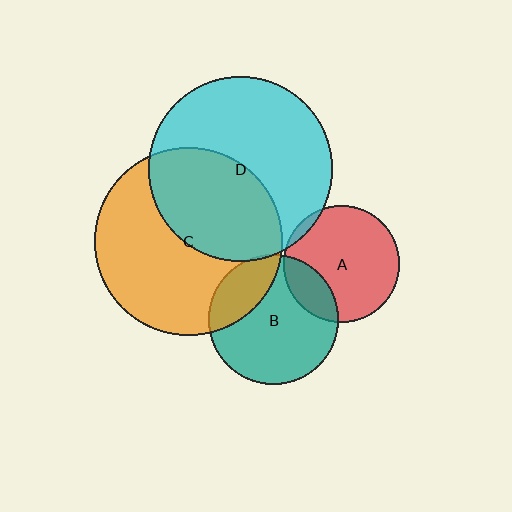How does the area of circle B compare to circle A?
Approximately 1.2 times.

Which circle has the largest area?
Circle C (orange).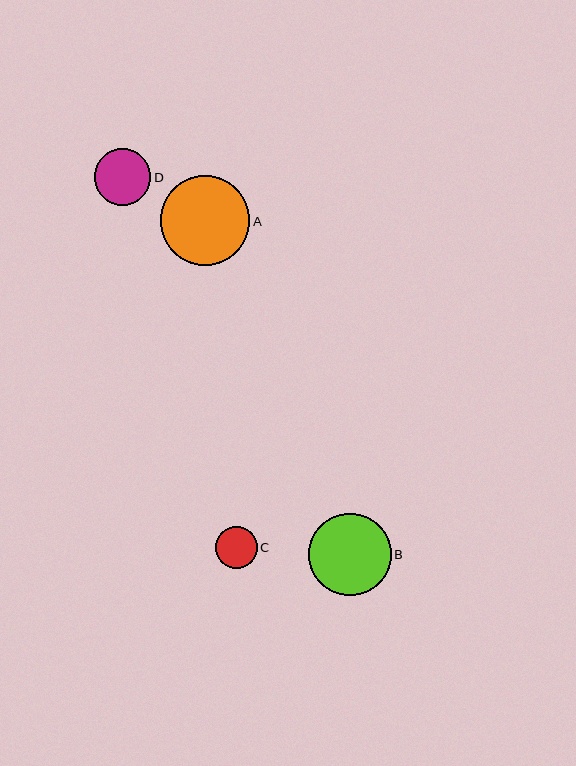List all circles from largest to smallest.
From largest to smallest: A, B, D, C.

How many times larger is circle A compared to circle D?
Circle A is approximately 1.6 times the size of circle D.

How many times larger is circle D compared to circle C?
Circle D is approximately 1.4 times the size of circle C.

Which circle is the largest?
Circle A is the largest with a size of approximately 89 pixels.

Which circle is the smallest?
Circle C is the smallest with a size of approximately 41 pixels.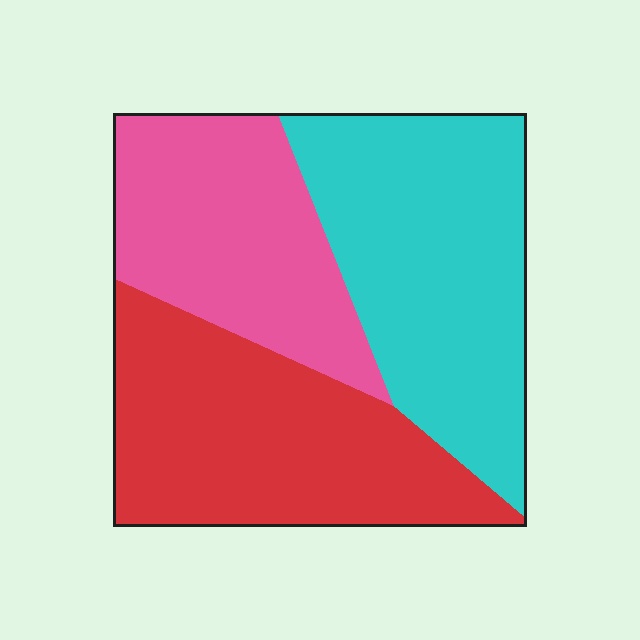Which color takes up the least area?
Pink, at roughly 30%.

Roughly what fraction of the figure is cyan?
Cyan covers about 35% of the figure.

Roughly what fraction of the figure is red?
Red takes up about one third (1/3) of the figure.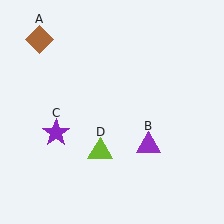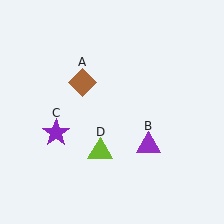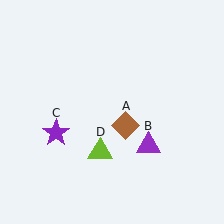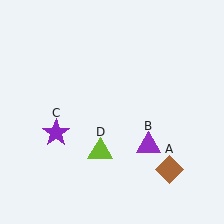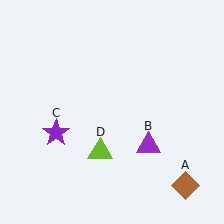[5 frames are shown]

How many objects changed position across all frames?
1 object changed position: brown diamond (object A).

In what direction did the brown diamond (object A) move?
The brown diamond (object A) moved down and to the right.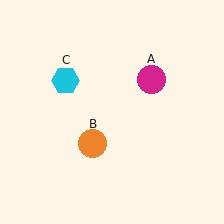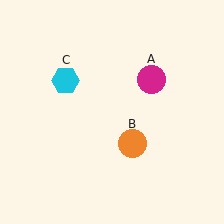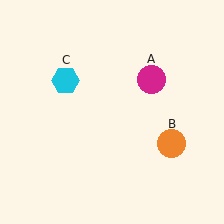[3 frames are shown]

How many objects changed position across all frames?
1 object changed position: orange circle (object B).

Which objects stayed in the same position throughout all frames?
Magenta circle (object A) and cyan hexagon (object C) remained stationary.